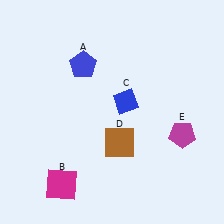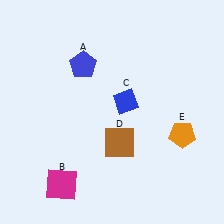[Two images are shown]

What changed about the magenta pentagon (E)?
In Image 1, E is magenta. In Image 2, it changed to orange.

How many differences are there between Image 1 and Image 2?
There is 1 difference between the two images.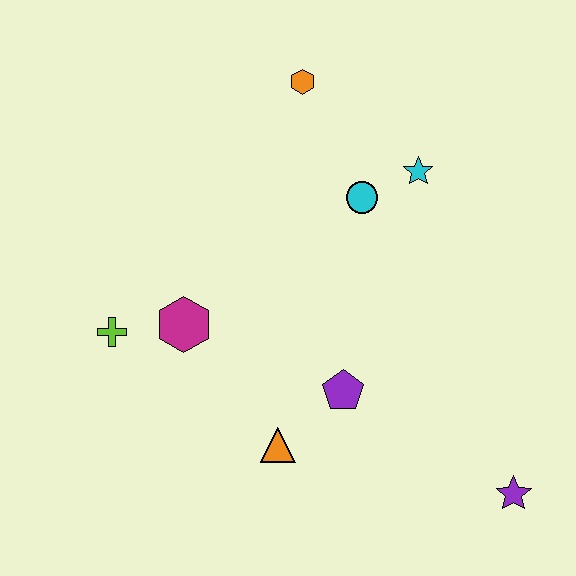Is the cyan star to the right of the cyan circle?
Yes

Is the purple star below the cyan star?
Yes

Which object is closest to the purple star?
The purple pentagon is closest to the purple star.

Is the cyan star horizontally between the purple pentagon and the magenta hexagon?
No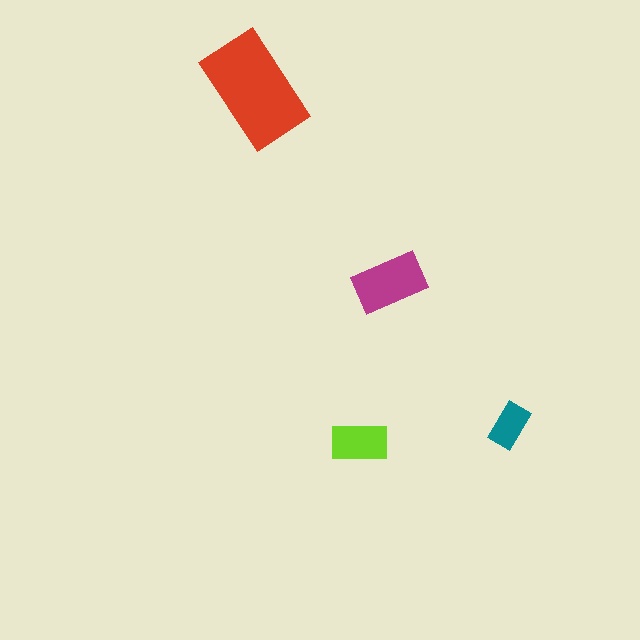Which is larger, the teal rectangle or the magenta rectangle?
The magenta one.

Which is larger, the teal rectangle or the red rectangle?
The red one.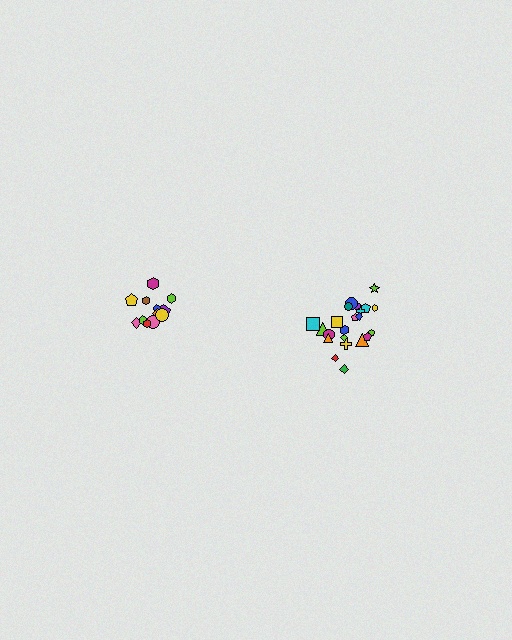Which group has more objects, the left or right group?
The right group.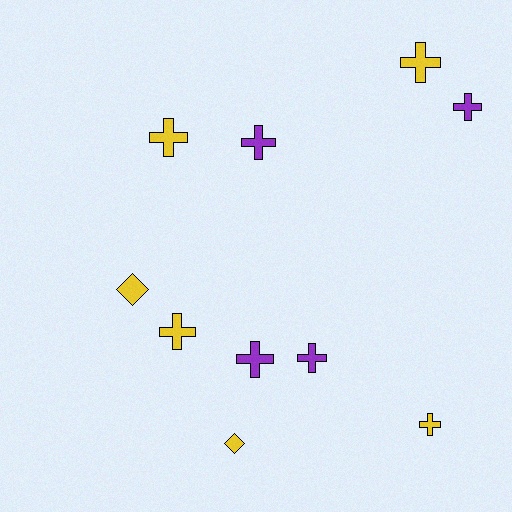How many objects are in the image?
There are 10 objects.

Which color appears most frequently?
Yellow, with 6 objects.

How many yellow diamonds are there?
There are 2 yellow diamonds.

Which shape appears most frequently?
Cross, with 8 objects.